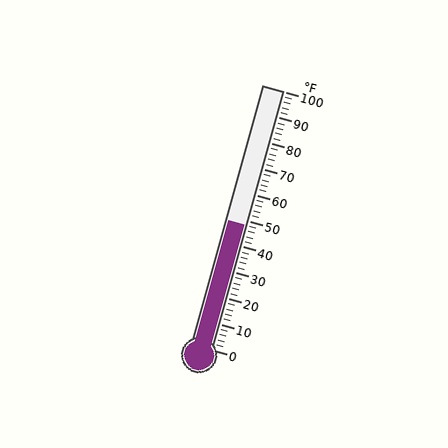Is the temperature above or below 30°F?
The temperature is above 30°F.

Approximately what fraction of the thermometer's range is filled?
The thermometer is filled to approximately 50% of its range.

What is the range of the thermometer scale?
The thermometer scale ranges from 0°F to 100°F.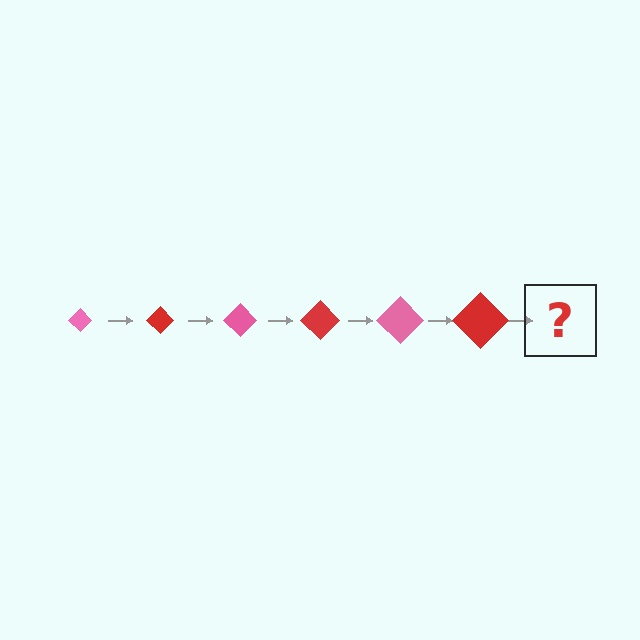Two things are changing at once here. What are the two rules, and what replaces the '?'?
The two rules are that the diamond grows larger each step and the color cycles through pink and red. The '?' should be a pink diamond, larger than the previous one.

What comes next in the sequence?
The next element should be a pink diamond, larger than the previous one.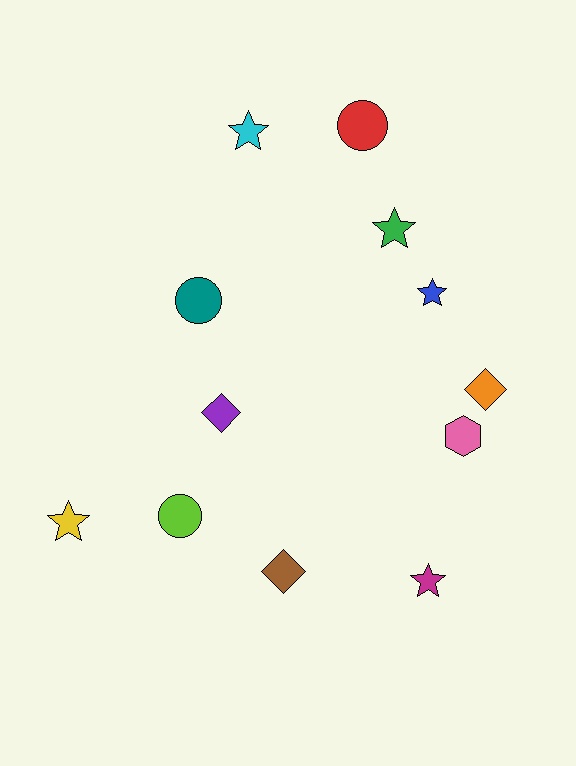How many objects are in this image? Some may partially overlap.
There are 12 objects.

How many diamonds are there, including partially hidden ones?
There are 3 diamonds.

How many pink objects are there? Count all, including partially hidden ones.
There is 1 pink object.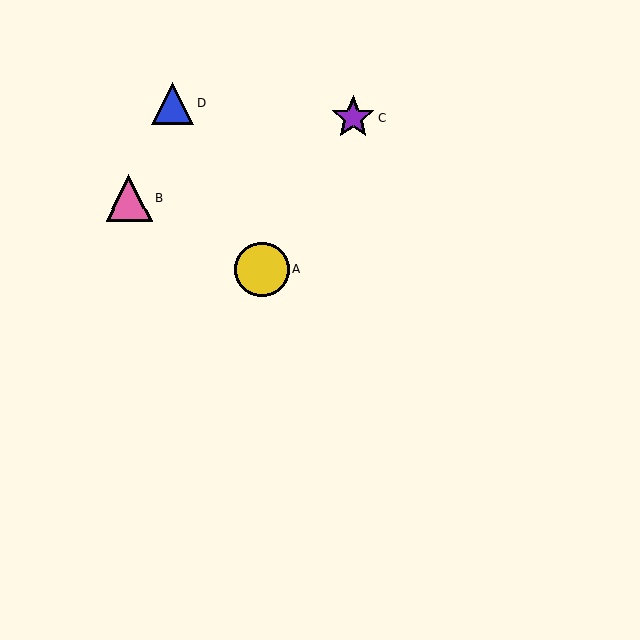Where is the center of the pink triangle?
The center of the pink triangle is at (129, 198).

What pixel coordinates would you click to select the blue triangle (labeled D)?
Click at (173, 103) to select the blue triangle D.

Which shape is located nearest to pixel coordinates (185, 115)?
The blue triangle (labeled D) at (173, 103) is nearest to that location.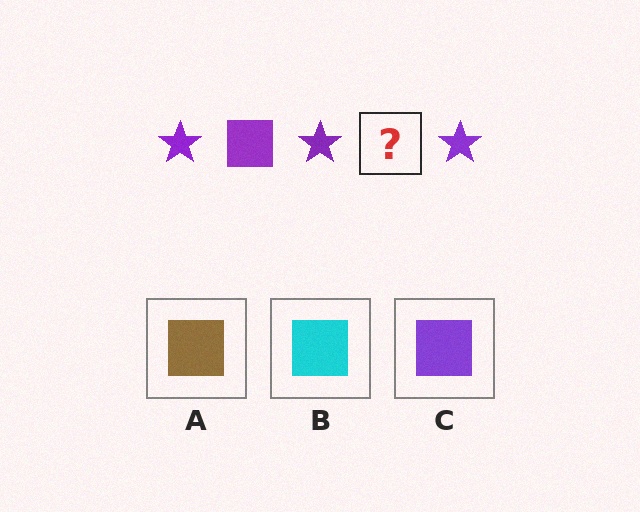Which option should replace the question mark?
Option C.